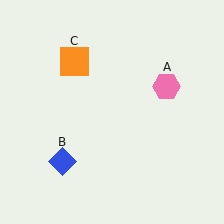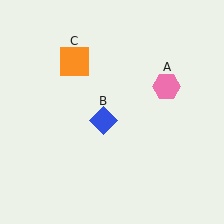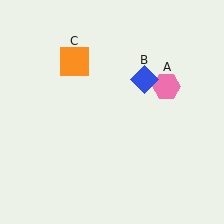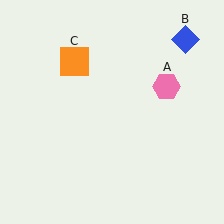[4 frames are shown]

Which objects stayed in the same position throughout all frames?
Pink hexagon (object A) and orange square (object C) remained stationary.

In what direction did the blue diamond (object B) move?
The blue diamond (object B) moved up and to the right.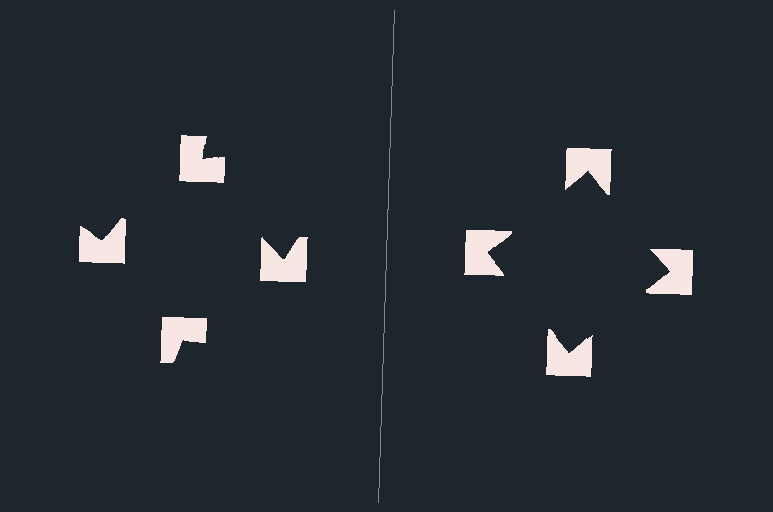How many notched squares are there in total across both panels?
8 — 4 on each side.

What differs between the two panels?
The notched squares are positioned identically on both sides; only the wedge orientations differ. On the right they align to a square; on the left they are misaligned.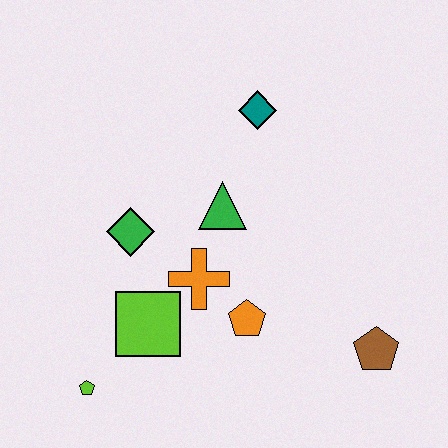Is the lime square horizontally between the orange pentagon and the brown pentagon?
No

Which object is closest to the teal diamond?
The green triangle is closest to the teal diamond.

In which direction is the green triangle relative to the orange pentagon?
The green triangle is above the orange pentagon.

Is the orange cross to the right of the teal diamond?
No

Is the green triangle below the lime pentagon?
No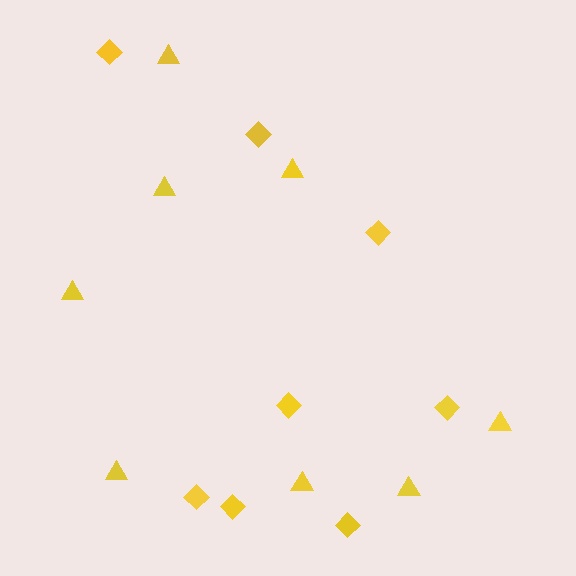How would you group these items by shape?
There are 2 groups: one group of triangles (8) and one group of diamonds (8).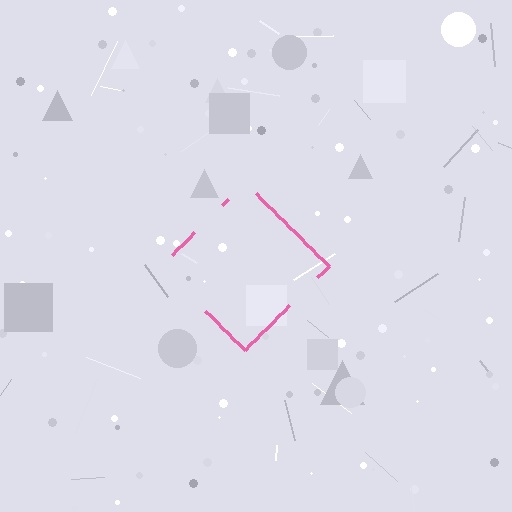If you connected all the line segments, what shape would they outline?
They would outline a diamond.